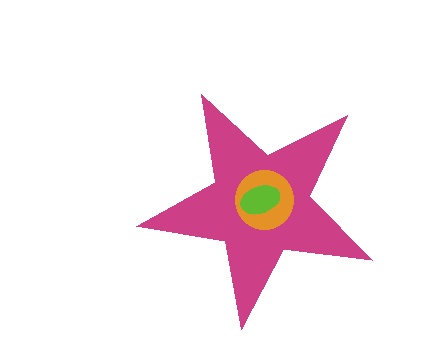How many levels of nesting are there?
3.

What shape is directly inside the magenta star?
The orange circle.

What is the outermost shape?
The magenta star.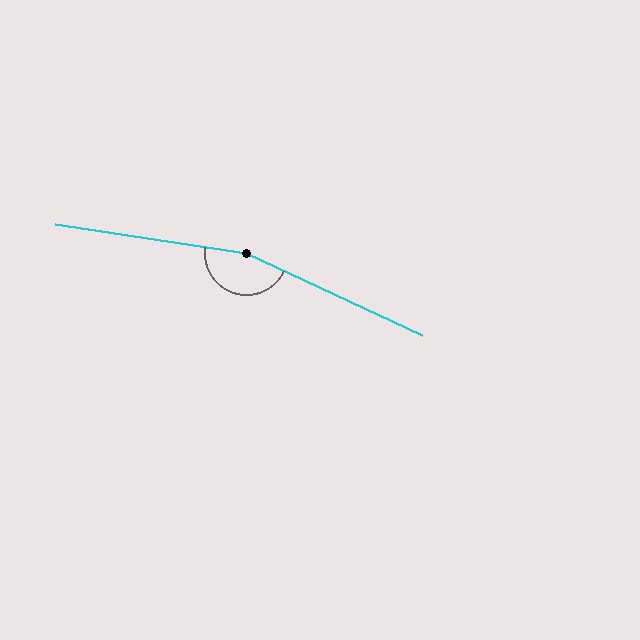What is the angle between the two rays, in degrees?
Approximately 164 degrees.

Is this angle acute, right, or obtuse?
It is obtuse.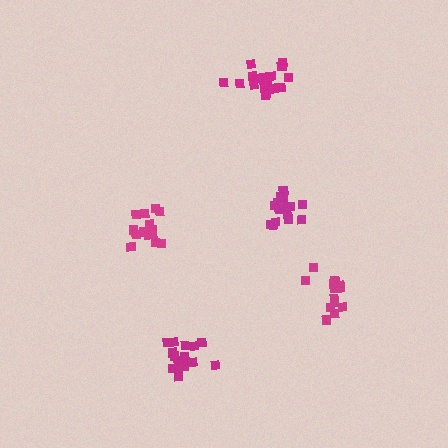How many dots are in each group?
Group 1: 16 dots, Group 2: 15 dots, Group 3: 17 dots, Group 4: 20 dots, Group 5: 19 dots (87 total).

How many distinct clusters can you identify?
There are 5 distinct clusters.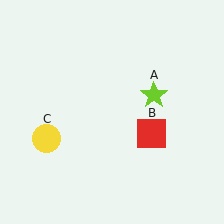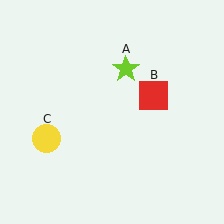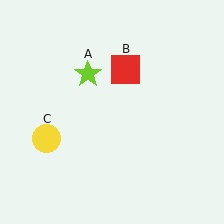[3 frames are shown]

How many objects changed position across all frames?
2 objects changed position: lime star (object A), red square (object B).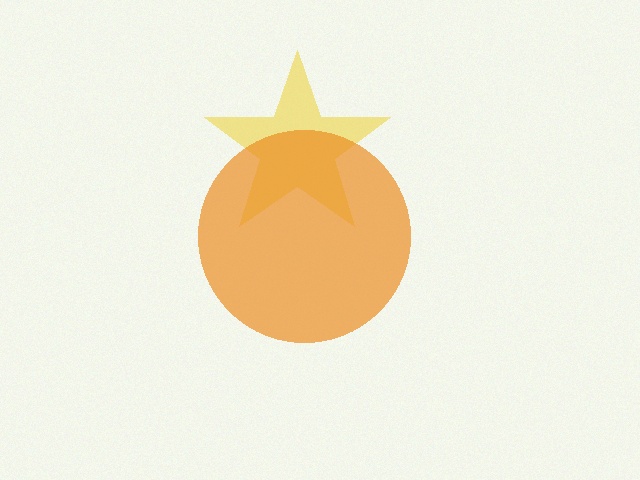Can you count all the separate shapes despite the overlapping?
Yes, there are 2 separate shapes.